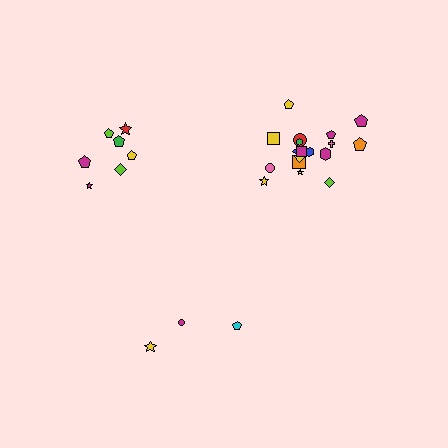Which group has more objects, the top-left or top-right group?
The top-right group.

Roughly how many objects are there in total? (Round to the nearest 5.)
Roughly 30 objects in total.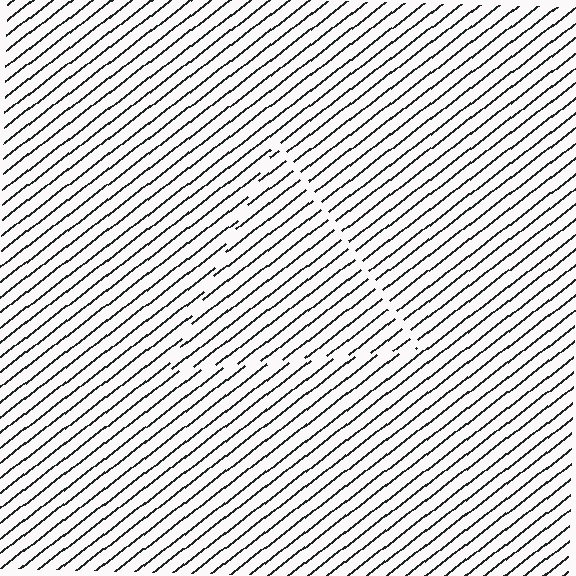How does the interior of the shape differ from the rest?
The interior of the shape contains the same grating, shifted by half a period — the contour is defined by the phase discontinuity where line-ends from the inner and outer gratings abut.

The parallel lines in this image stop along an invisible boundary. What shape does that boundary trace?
An illusory triangle. The interior of the shape contains the same grating, shifted by half a period — the contour is defined by the phase discontinuity where line-ends from the inner and outer gratings abut.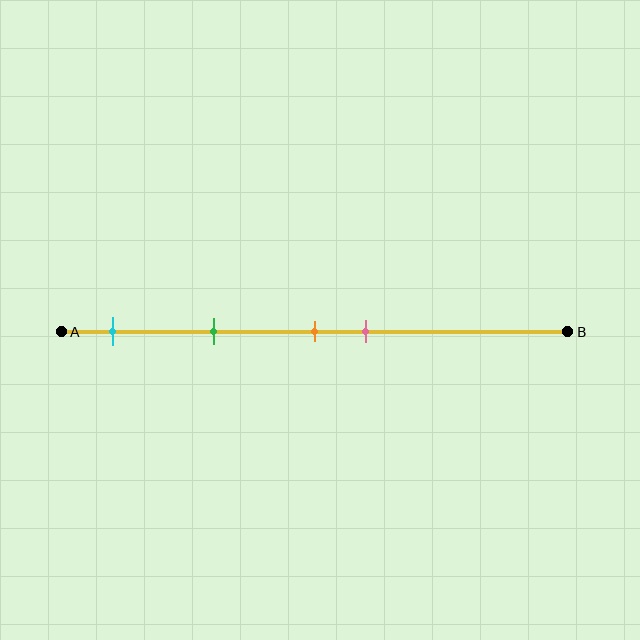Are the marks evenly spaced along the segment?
No, the marks are not evenly spaced.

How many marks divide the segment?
There are 4 marks dividing the segment.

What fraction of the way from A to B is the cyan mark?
The cyan mark is approximately 10% (0.1) of the way from A to B.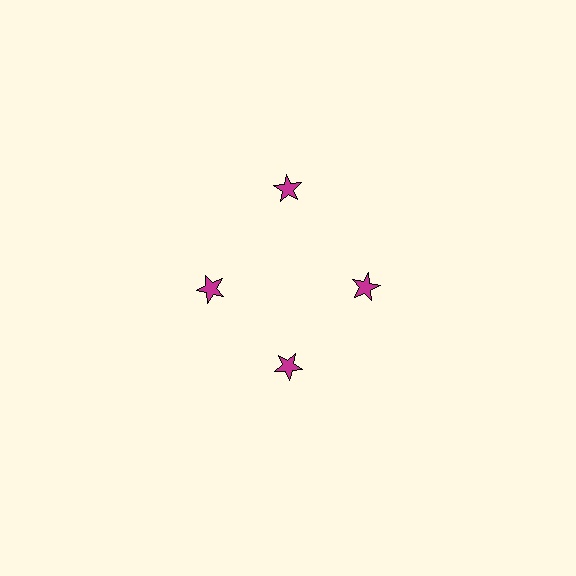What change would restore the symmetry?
The symmetry would be restored by moving it inward, back onto the ring so that all 4 stars sit at equal angles and equal distance from the center.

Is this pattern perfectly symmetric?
No. The 4 magenta stars are arranged in a ring, but one element near the 12 o'clock position is pushed outward from the center, breaking the 4-fold rotational symmetry.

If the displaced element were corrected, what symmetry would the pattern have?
It would have 4-fold rotational symmetry — the pattern would map onto itself every 90 degrees.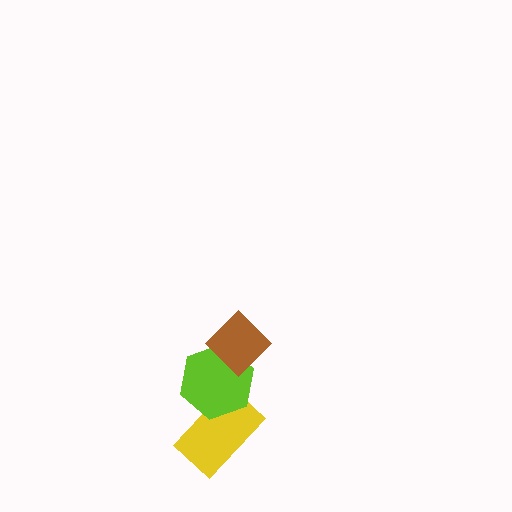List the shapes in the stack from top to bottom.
From top to bottom: the brown diamond, the lime hexagon, the yellow rectangle.